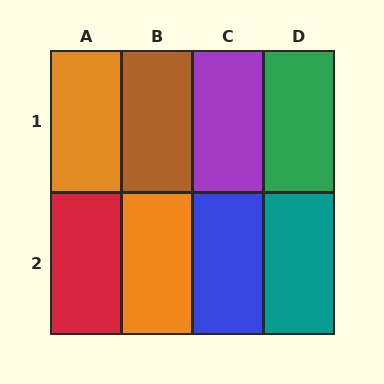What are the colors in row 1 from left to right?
Orange, brown, purple, green.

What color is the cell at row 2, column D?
Teal.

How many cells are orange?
2 cells are orange.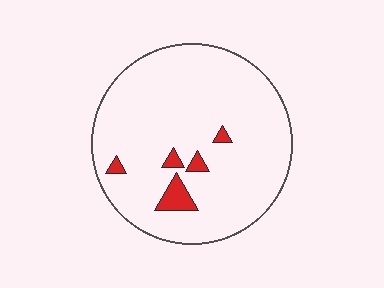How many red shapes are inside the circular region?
5.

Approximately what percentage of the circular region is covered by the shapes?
Approximately 5%.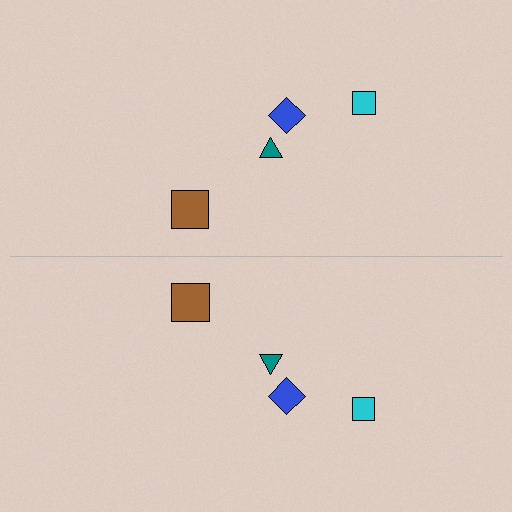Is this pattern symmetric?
Yes, this pattern has bilateral (reflection) symmetry.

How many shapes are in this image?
There are 8 shapes in this image.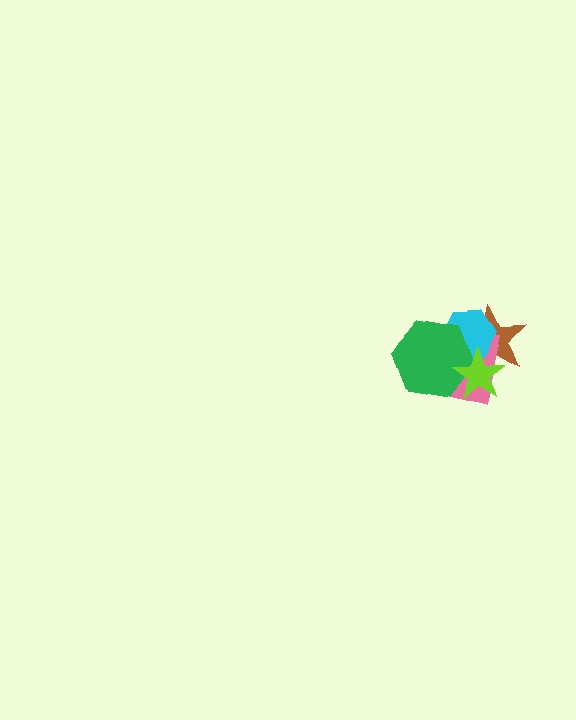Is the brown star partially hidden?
Yes, it is partially covered by another shape.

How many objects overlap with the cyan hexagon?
4 objects overlap with the cyan hexagon.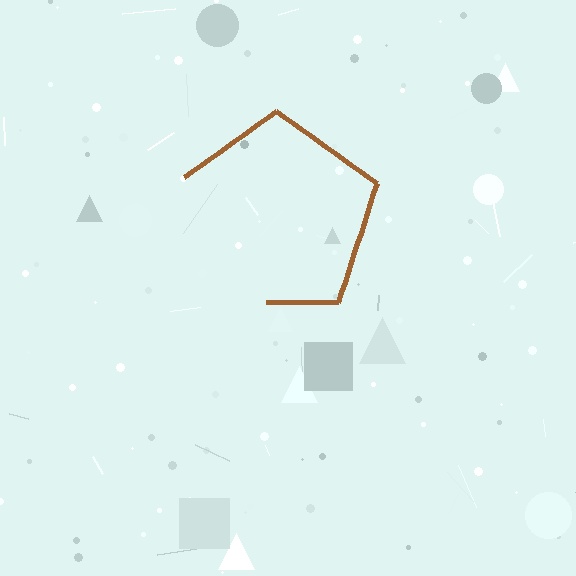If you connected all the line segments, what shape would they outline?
They would outline a pentagon.